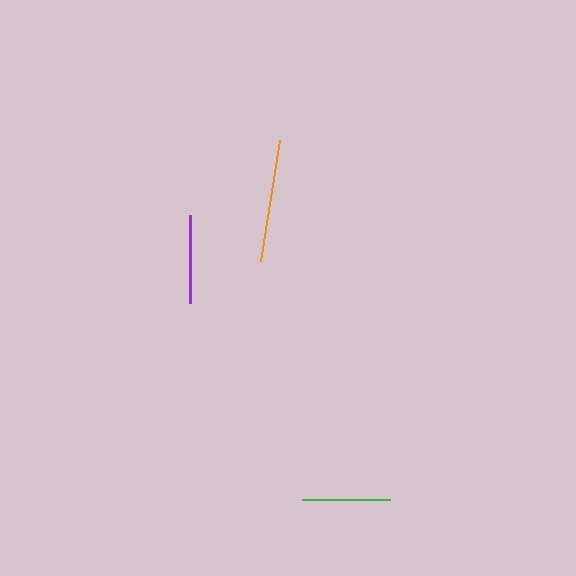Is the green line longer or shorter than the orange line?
The orange line is longer than the green line.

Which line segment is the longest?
The orange line is the longest at approximately 122 pixels.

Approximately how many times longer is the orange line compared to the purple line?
The orange line is approximately 1.4 times the length of the purple line.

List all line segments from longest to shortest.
From longest to shortest: orange, purple, green.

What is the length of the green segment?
The green segment is approximately 88 pixels long.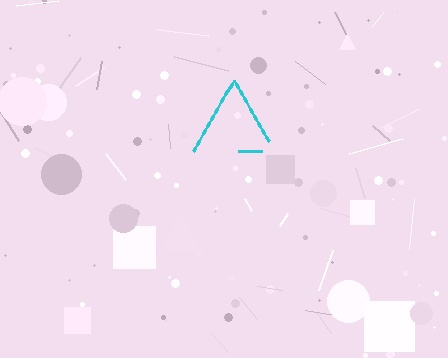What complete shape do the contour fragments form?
The contour fragments form a triangle.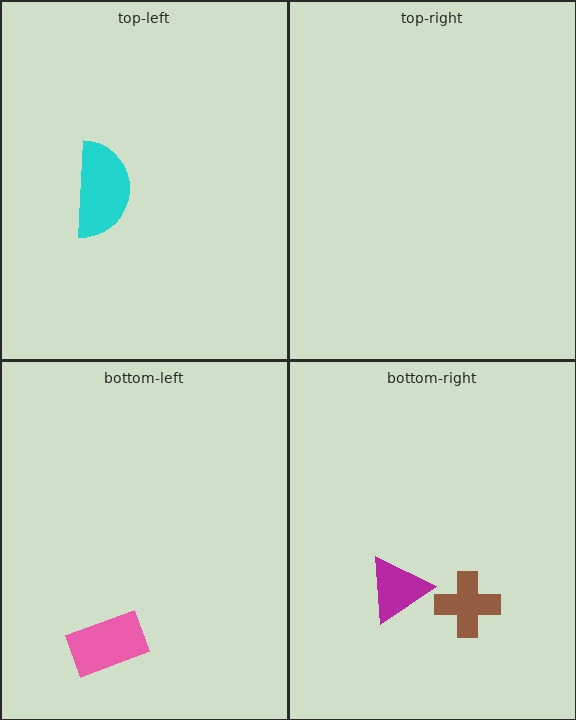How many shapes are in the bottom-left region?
1.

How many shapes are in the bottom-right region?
2.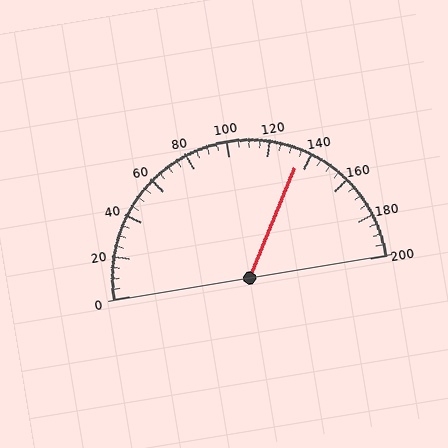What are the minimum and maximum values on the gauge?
The gauge ranges from 0 to 200.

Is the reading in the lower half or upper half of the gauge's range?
The reading is in the upper half of the range (0 to 200).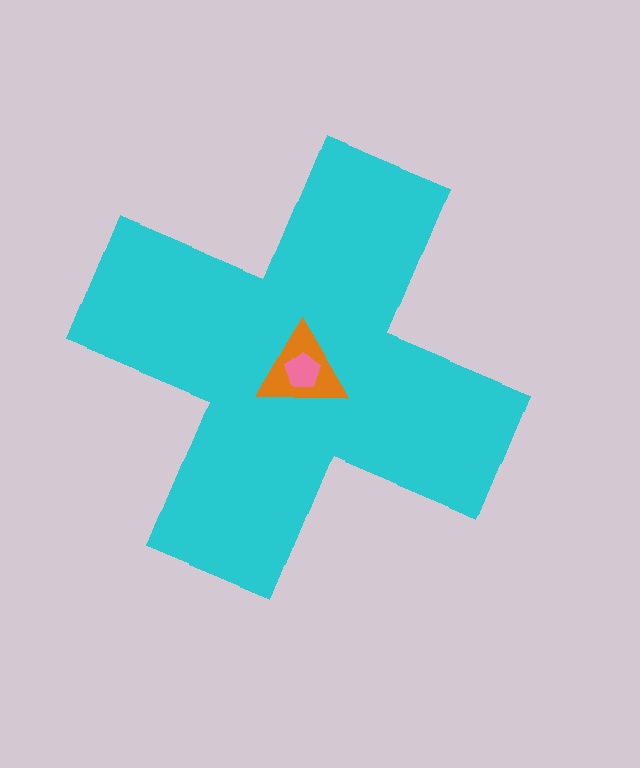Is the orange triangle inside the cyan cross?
Yes.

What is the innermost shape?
The pink pentagon.